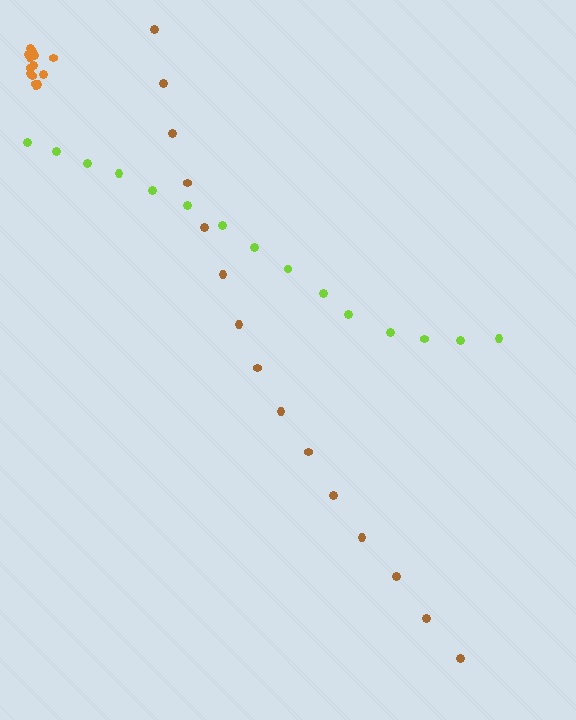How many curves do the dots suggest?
There are 3 distinct paths.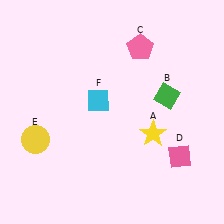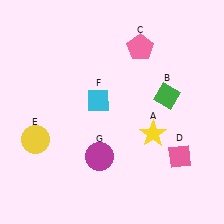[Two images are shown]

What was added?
A magenta circle (G) was added in Image 2.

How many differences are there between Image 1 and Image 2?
There is 1 difference between the two images.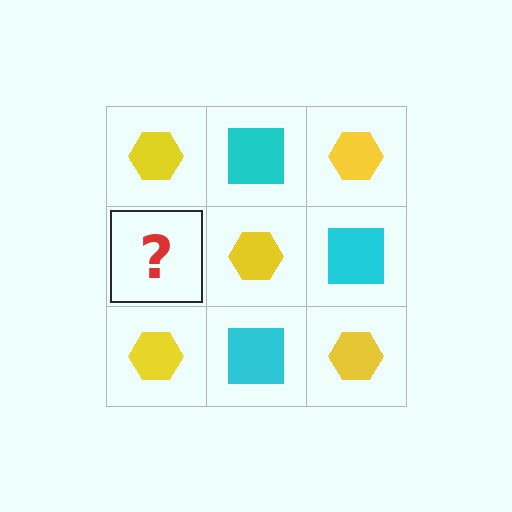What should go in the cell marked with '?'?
The missing cell should contain a cyan square.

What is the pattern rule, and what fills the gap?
The rule is that it alternates yellow hexagon and cyan square in a checkerboard pattern. The gap should be filled with a cyan square.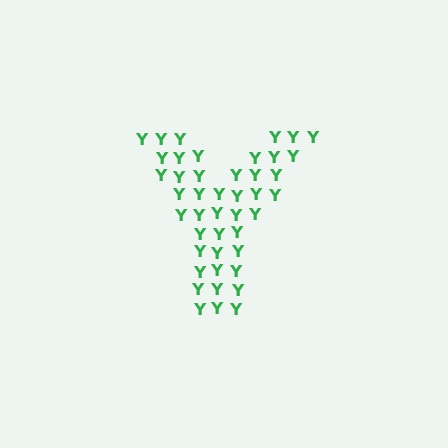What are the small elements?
The small elements are letter Y's.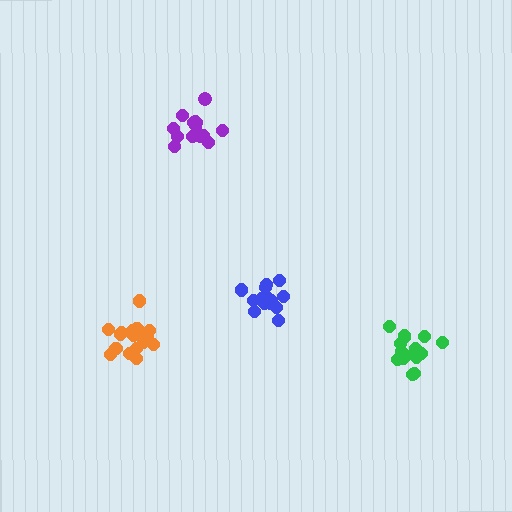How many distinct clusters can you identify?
There are 4 distinct clusters.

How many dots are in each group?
Group 1: 14 dots, Group 2: 16 dots, Group 3: 15 dots, Group 4: 17 dots (62 total).